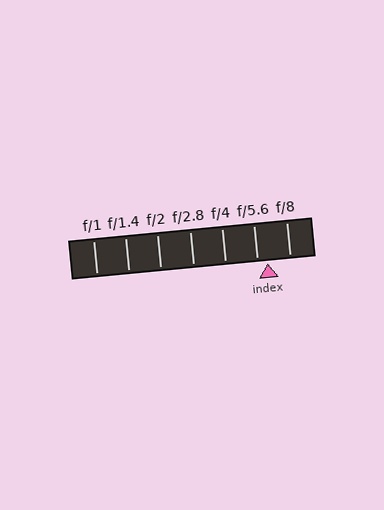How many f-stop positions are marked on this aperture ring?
There are 7 f-stop positions marked.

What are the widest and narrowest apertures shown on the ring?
The widest aperture shown is f/1 and the narrowest is f/8.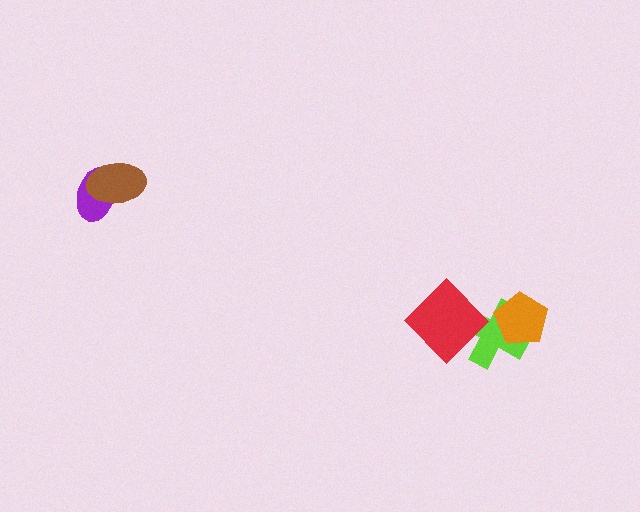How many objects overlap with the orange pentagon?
1 object overlaps with the orange pentagon.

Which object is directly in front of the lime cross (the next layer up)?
The orange pentagon is directly in front of the lime cross.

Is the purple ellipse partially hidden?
Yes, it is partially covered by another shape.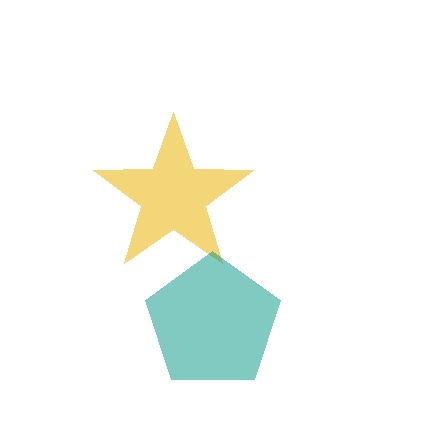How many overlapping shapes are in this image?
There are 2 overlapping shapes in the image.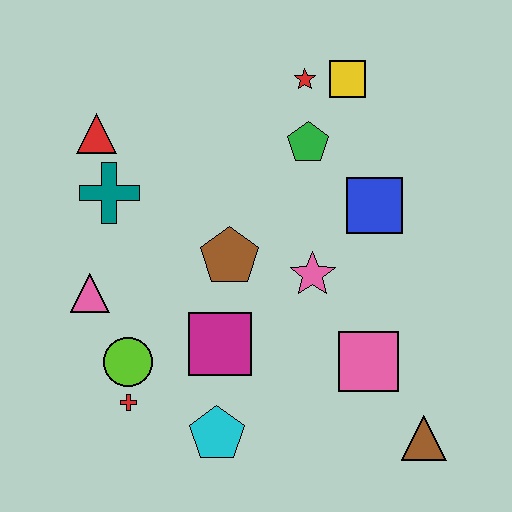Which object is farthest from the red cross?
The yellow square is farthest from the red cross.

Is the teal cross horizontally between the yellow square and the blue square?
No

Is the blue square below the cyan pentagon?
No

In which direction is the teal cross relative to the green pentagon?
The teal cross is to the left of the green pentagon.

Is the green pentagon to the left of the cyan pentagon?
No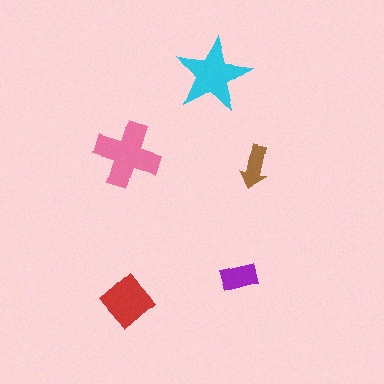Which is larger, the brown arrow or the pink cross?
The pink cross.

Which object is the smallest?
The brown arrow.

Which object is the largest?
The pink cross.